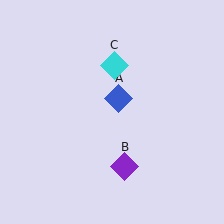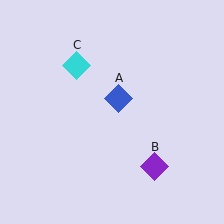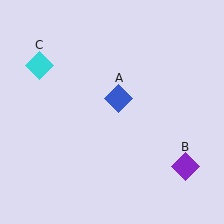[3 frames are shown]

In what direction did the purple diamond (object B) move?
The purple diamond (object B) moved right.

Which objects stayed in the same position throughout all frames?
Blue diamond (object A) remained stationary.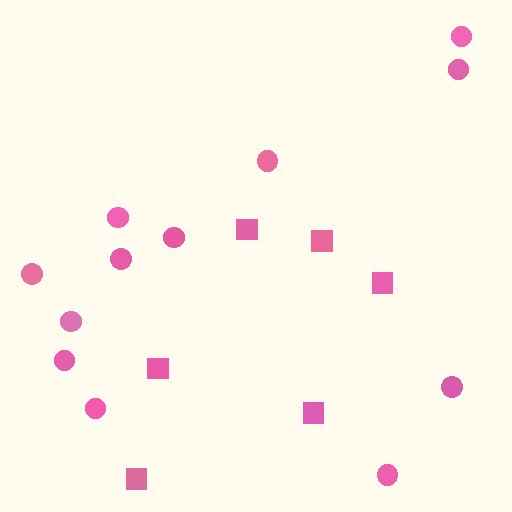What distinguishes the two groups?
There are 2 groups: one group of squares (6) and one group of circles (12).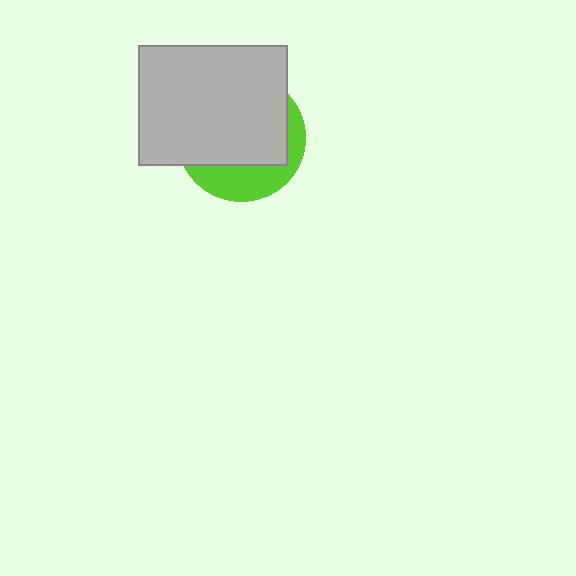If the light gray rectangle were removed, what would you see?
You would see the complete lime circle.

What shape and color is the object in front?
The object in front is a light gray rectangle.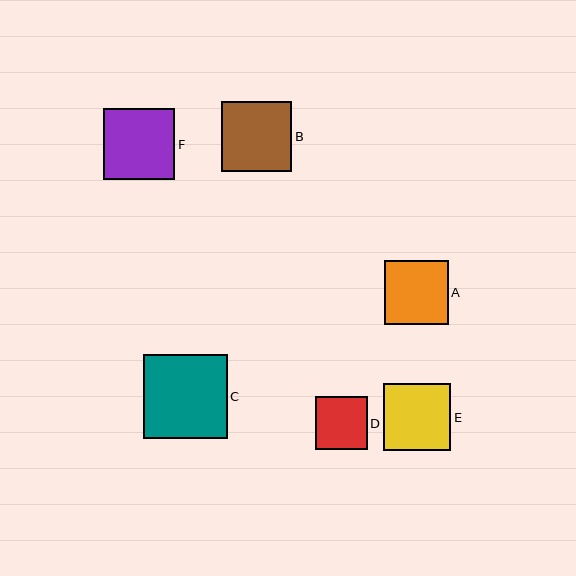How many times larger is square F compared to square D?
Square F is approximately 1.4 times the size of square D.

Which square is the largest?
Square C is the largest with a size of approximately 84 pixels.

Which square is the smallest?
Square D is the smallest with a size of approximately 52 pixels.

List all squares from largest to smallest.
From largest to smallest: C, F, B, E, A, D.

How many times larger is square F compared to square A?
Square F is approximately 1.1 times the size of square A.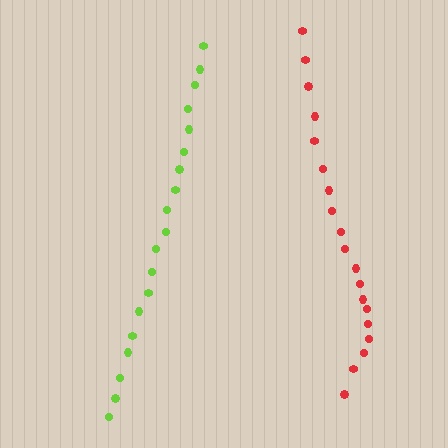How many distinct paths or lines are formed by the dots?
There are 2 distinct paths.